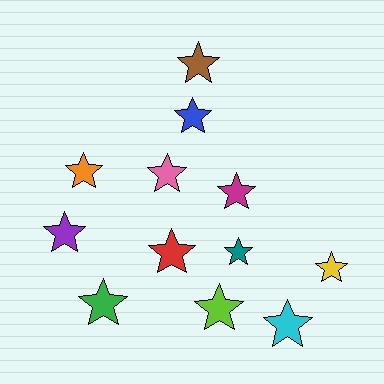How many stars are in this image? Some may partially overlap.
There are 12 stars.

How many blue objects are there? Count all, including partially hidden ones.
There is 1 blue object.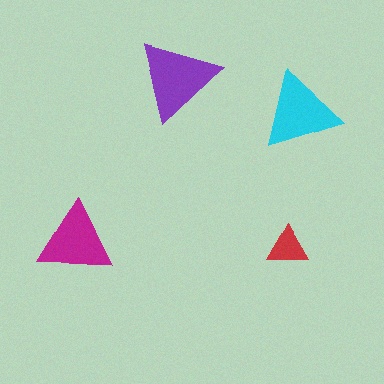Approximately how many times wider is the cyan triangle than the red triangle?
About 2 times wider.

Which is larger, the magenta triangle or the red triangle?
The magenta one.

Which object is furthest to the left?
The magenta triangle is leftmost.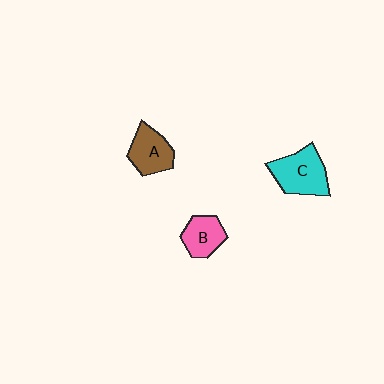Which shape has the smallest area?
Shape B (pink).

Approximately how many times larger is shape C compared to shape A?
Approximately 1.3 times.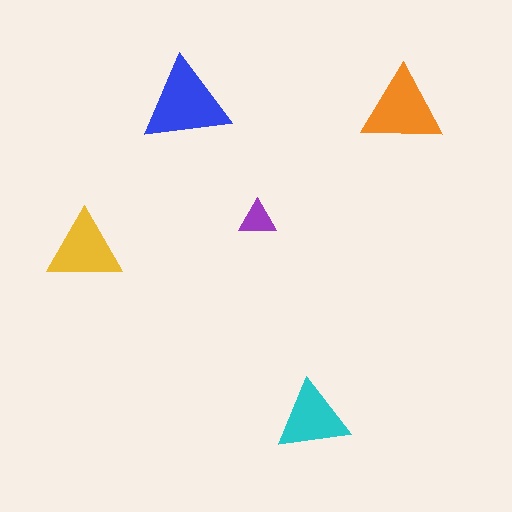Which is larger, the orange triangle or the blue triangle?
The blue one.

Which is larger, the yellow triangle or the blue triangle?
The blue one.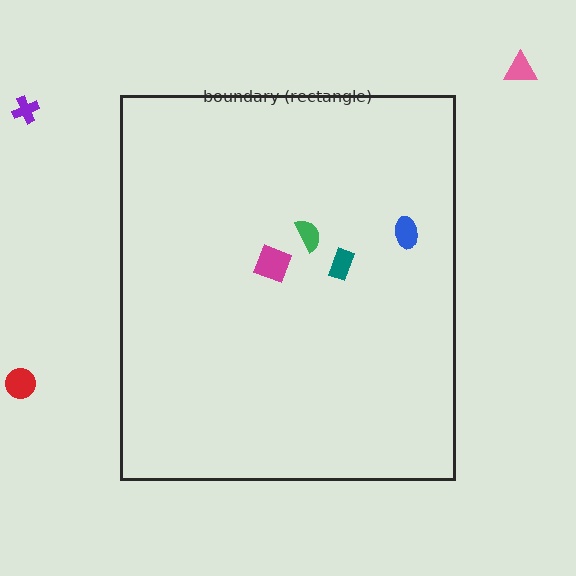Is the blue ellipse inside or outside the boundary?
Inside.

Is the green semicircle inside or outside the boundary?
Inside.